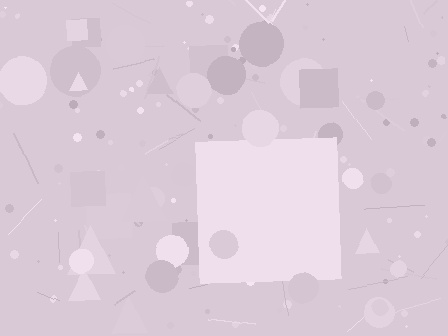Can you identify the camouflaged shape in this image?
The camouflaged shape is a square.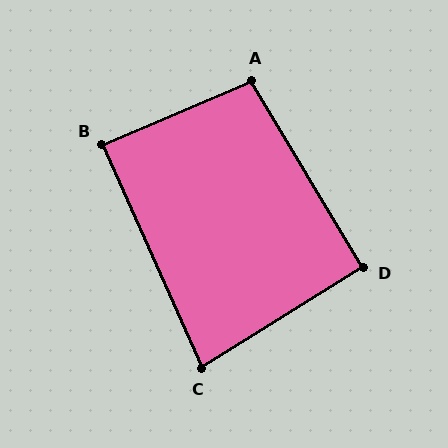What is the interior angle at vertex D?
Approximately 91 degrees (approximately right).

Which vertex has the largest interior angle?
A, at approximately 98 degrees.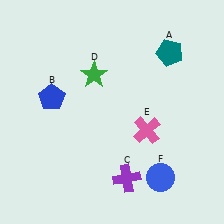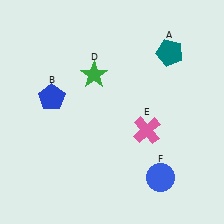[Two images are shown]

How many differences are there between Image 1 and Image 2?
There is 1 difference between the two images.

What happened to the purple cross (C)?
The purple cross (C) was removed in Image 2. It was in the bottom-right area of Image 1.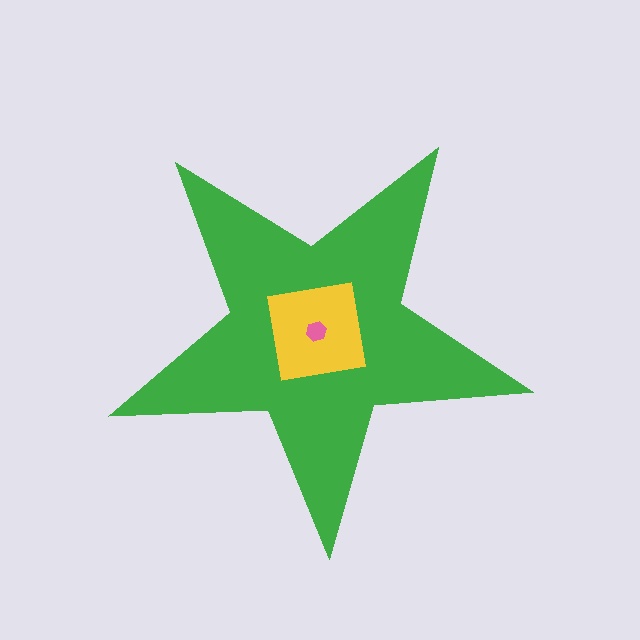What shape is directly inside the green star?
The yellow square.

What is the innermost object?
The pink hexagon.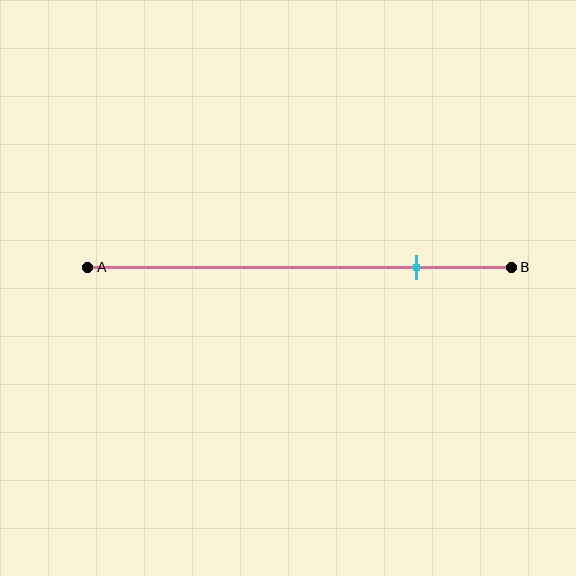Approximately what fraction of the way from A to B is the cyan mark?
The cyan mark is approximately 80% of the way from A to B.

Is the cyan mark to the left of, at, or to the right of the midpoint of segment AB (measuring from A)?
The cyan mark is to the right of the midpoint of segment AB.